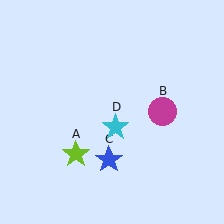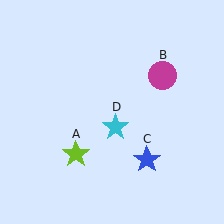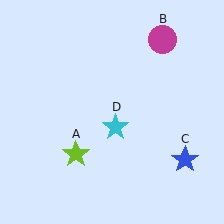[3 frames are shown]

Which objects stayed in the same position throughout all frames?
Lime star (object A) and cyan star (object D) remained stationary.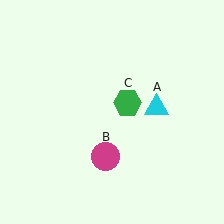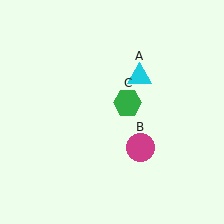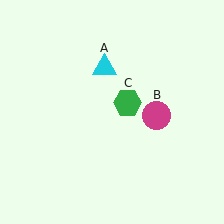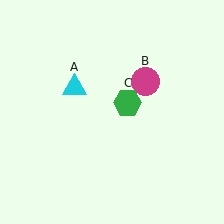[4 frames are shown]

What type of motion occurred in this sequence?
The cyan triangle (object A), magenta circle (object B) rotated counterclockwise around the center of the scene.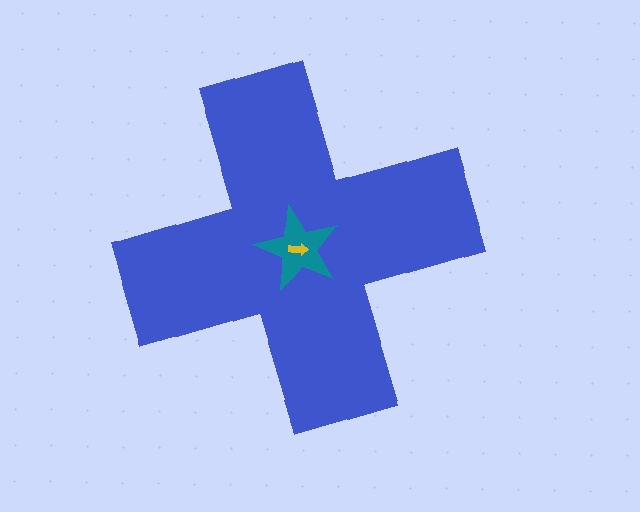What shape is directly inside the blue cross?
The teal star.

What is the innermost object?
The yellow arrow.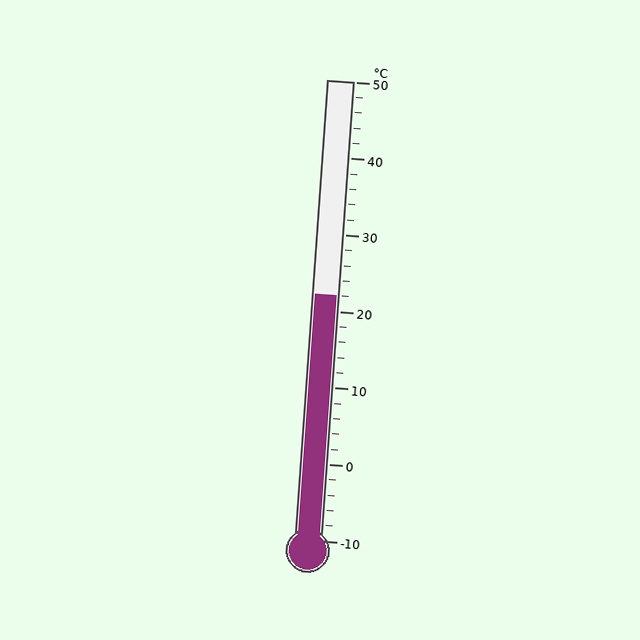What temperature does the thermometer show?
The thermometer shows approximately 22°C.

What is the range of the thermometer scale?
The thermometer scale ranges from -10°C to 50°C.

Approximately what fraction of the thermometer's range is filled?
The thermometer is filled to approximately 55% of its range.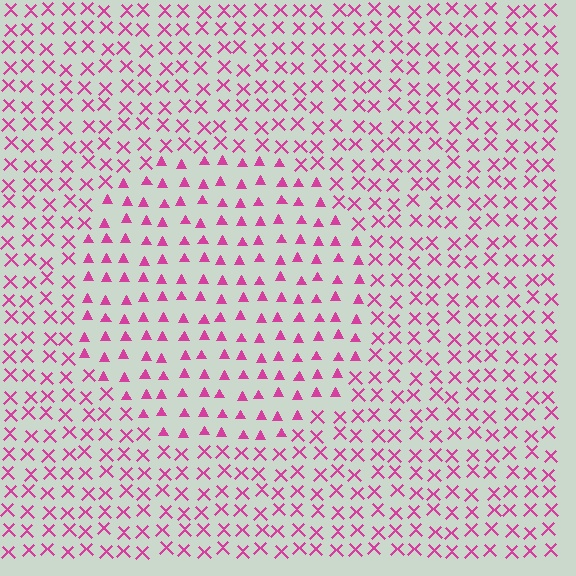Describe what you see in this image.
The image is filled with small magenta elements arranged in a uniform grid. A circle-shaped region contains triangles, while the surrounding area contains X marks. The boundary is defined purely by the change in element shape.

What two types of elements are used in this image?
The image uses triangles inside the circle region and X marks outside it.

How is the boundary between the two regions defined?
The boundary is defined by a change in element shape: triangles inside vs. X marks outside. All elements share the same color and spacing.